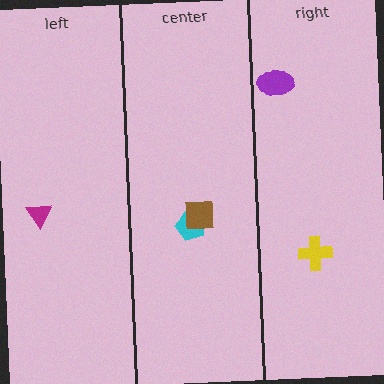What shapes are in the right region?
The purple ellipse, the yellow cross.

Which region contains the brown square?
The center region.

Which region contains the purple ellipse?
The right region.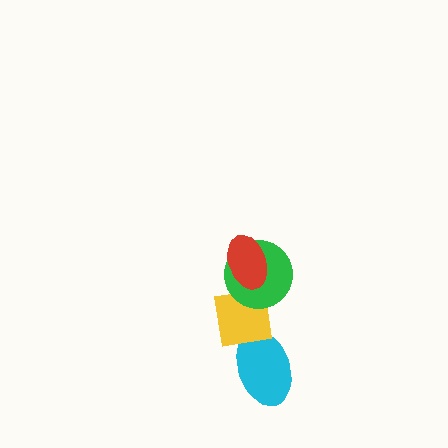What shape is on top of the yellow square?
The green circle is on top of the yellow square.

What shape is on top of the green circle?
The red ellipse is on top of the green circle.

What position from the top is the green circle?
The green circle is 2nd from the top.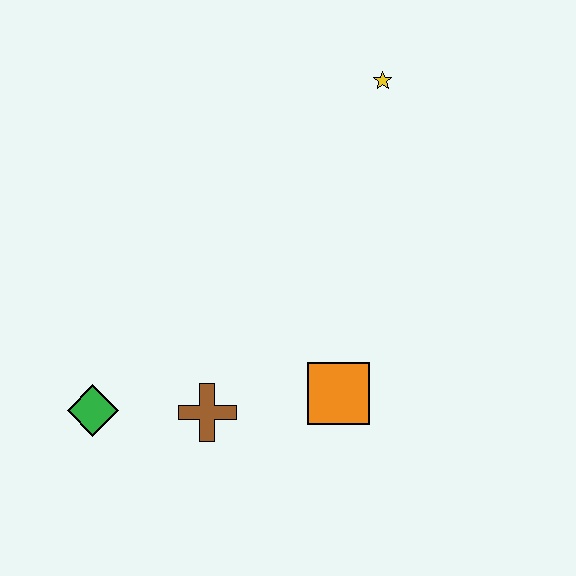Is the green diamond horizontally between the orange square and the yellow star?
No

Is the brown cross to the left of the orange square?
Yes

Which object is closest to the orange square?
The brown cross is closest to the orange square.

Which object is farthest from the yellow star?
The green diamond is farthest from the yellow star.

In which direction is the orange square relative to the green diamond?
The orange square is to the right of the green diamond.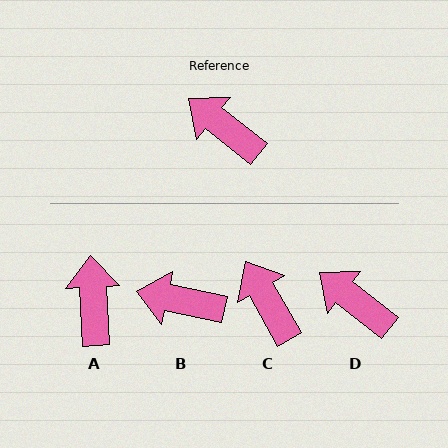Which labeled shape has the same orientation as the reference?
D.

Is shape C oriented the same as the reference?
No, it is off by about 23 degrees.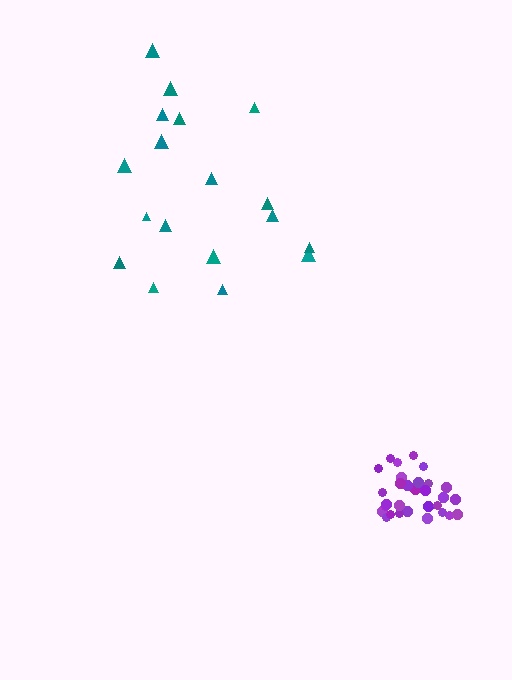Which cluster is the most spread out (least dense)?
Teal.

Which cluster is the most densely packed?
Purple.